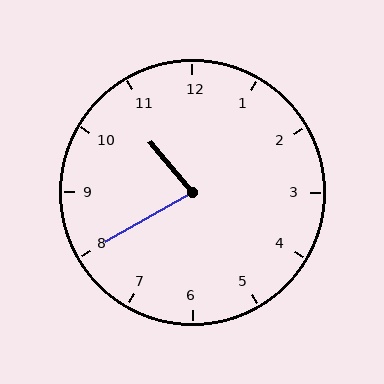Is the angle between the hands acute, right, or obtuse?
It is acute.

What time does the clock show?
10:40.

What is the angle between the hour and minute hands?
Approximately 80 degrees.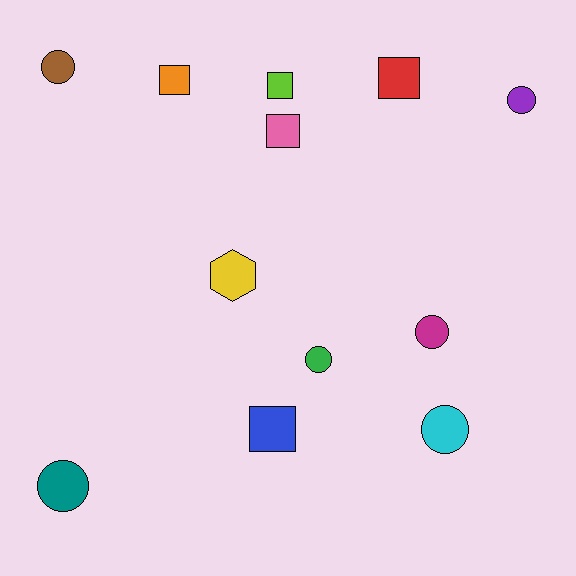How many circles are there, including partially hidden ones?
There are 6 circles.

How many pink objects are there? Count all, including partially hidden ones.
There is 1 pink object.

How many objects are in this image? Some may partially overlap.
There are 12 objects.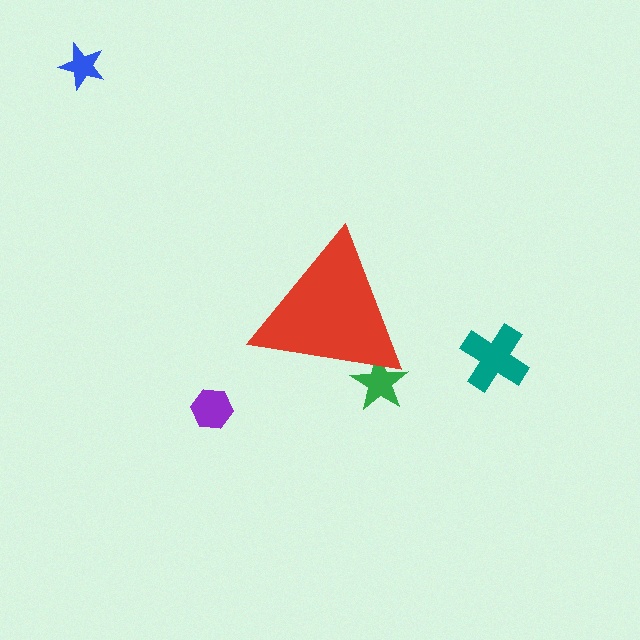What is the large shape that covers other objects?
A red triangle.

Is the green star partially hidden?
Yes, the green star is partially hidden behind the red triangle.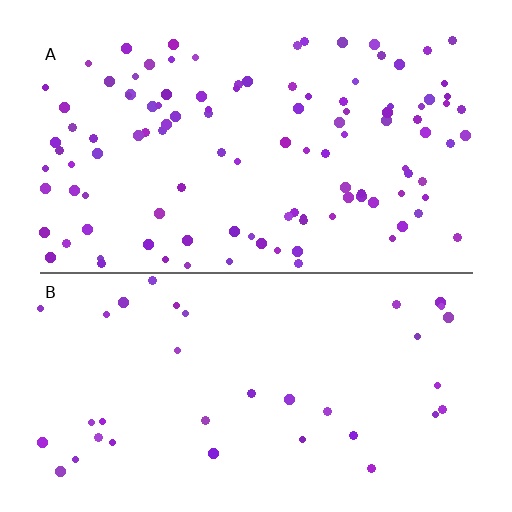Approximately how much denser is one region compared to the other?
Approximately 3.1× — region A over region B.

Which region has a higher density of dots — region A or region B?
A (the top).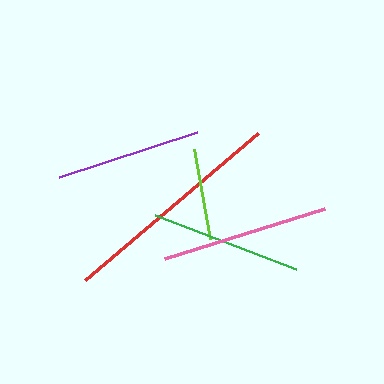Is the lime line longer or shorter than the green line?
The green line is longer than the lime line.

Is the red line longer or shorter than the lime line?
The red line is longer than the lime line.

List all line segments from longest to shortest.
From longest to shortest: red, pink, green, purple, lime.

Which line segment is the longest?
The red line is the longest at approximately 227 pixels.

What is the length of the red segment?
The red segment is approximately 227 pixels long.